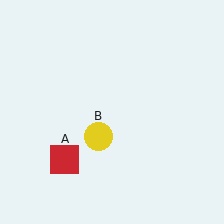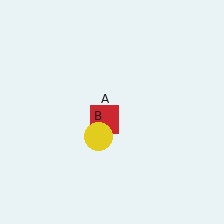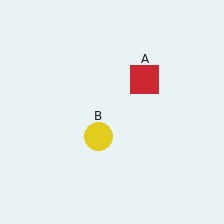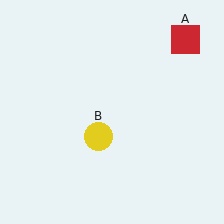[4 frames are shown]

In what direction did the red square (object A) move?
The red square (object A) moved up and to the right.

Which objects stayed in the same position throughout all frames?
Yellow circle (object B) remained stationary.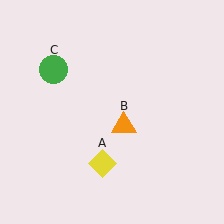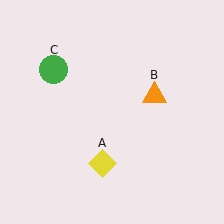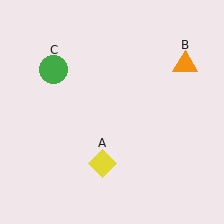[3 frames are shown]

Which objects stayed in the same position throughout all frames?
Yellow diamond (object A) and green circle (object C) remained stationary.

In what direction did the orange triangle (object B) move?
The orange triangle (object B) moved up and to the right.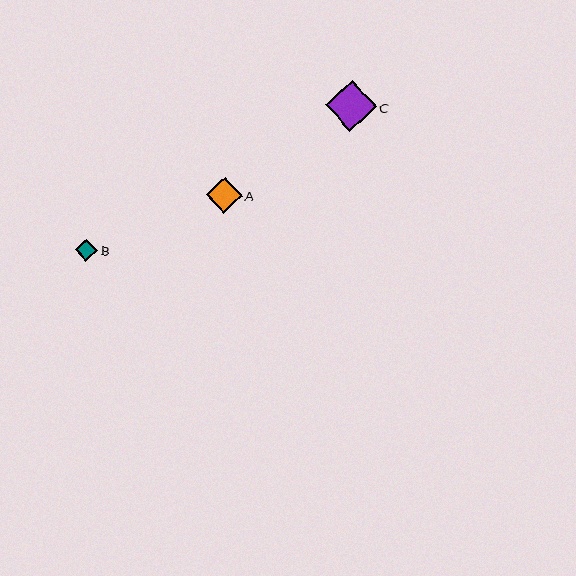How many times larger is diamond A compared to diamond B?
Diamond A is approximately 1.6 times the size of diamond B.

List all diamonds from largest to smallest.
From largest to smallest: C, A, B.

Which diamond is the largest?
Diamond C is the largest with a size of approximately 51 pixels.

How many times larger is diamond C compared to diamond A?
Diamond C is approximately 1.4 times the size of diamond A.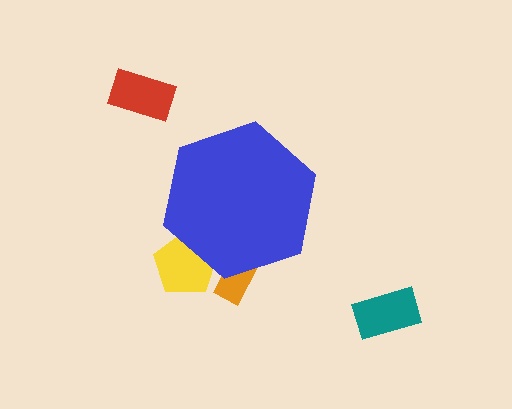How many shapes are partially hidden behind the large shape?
2 shapes are partially hidden.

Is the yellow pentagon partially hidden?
Yes, the yellow pentagon is partially hidden behind the blue hexagon.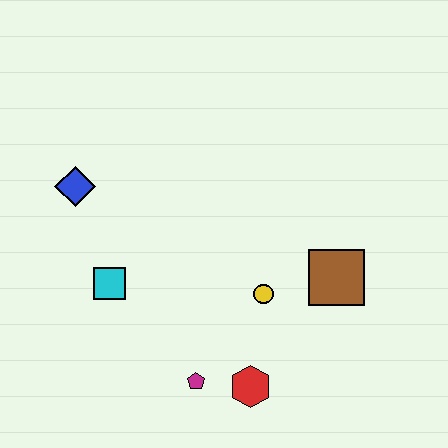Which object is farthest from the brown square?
The blue diamond is farthest from the brown square.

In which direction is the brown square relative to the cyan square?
The brown square is to the right of the cyan square.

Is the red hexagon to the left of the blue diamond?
No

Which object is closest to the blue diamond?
The cyan square is closest to the blue diamond.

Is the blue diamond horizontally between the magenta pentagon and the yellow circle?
No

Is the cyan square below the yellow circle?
No